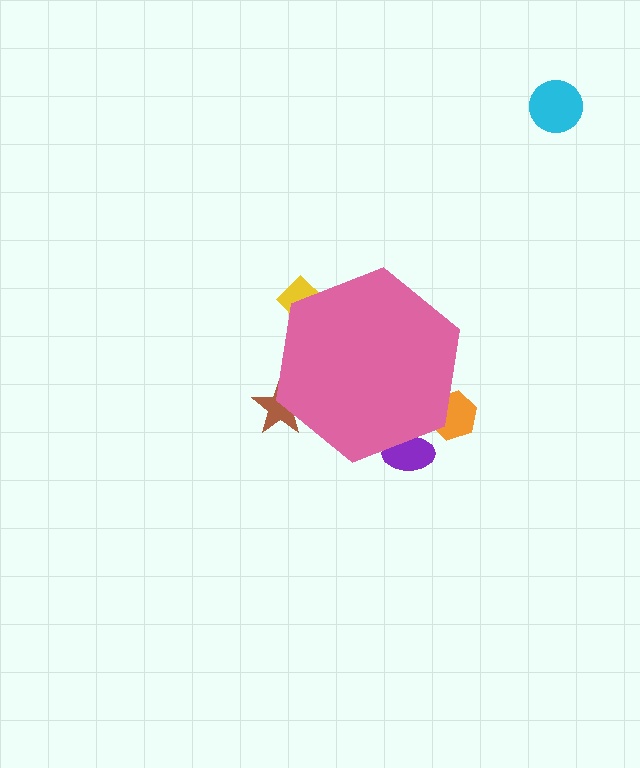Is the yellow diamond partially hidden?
Yes, the yellow diamond is partially hidden behind the pink hexagon.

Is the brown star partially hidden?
Yes, the brown star is partially hidden behind the pink hexagon.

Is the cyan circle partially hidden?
No, the cyan circle is fully visible.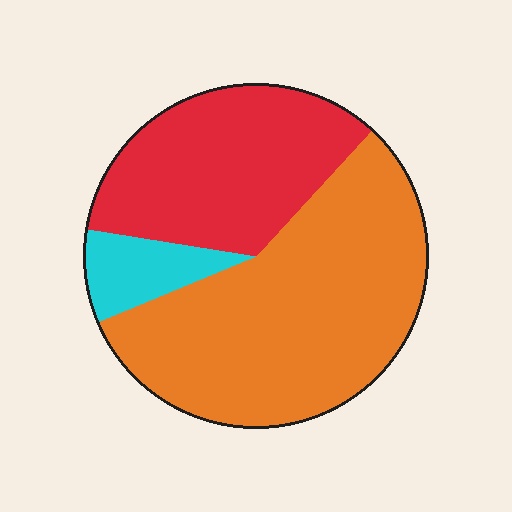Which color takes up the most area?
Orange, at roughly 55%.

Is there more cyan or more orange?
Orange.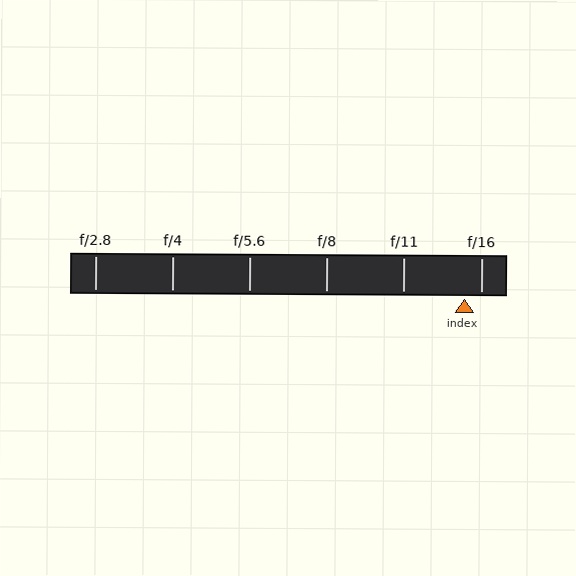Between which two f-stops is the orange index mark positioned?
The index mark is between f/11 and f/16.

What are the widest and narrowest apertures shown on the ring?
The widest aperture shown is f/2.8 and the narrowest is f/16.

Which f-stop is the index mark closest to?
The index mark is closest to f/16.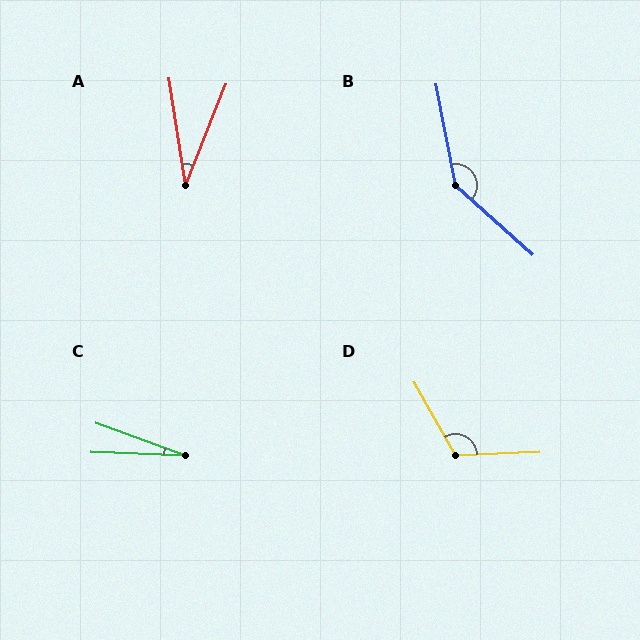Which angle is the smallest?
C, at approximately 18 degrees.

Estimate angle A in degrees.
Approximately 31 degrees.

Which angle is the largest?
B, at approximately 143 degrees.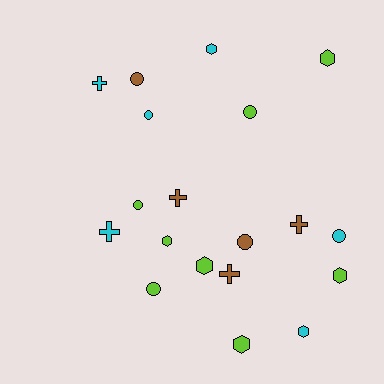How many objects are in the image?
There are 19 objects.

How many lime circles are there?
There are 3 lime circles.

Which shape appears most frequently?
Hexagon, with 7 objects.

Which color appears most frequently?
Lime, with 8 objects.